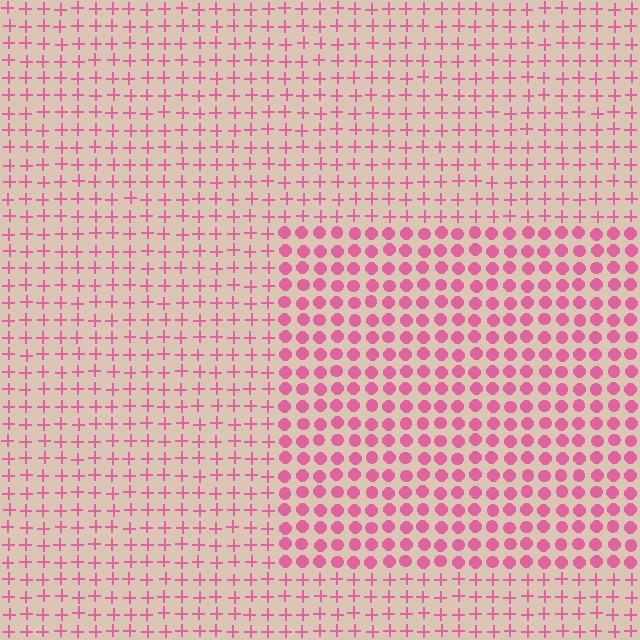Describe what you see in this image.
The image is filled with small pink elements arranged in a uniform grid. A rectangle-shaped region contains circles, while the surrounding area contains plus signs. The boundary is defined purely by the change in element shape.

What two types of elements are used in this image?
The image uses circles inside the rectangle region and plus signs outside it.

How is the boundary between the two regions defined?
The boundary is defined by a change in element shape: circles inside vs. plus signs outside. All elements share the same color and spacing.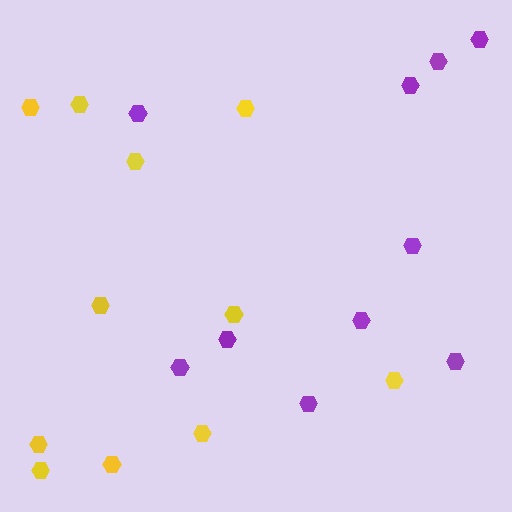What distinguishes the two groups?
There are 2 groups: one group of purple hexagons (10) and one group of yellow hexagons (11).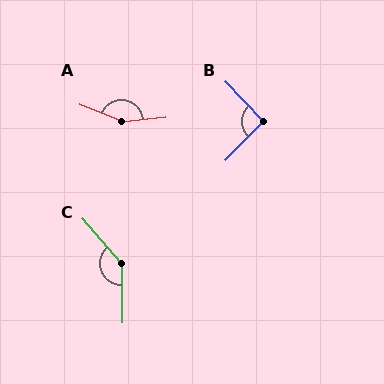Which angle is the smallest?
B, at approximately 93 degrees.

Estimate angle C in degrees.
Approximately 140 degrees.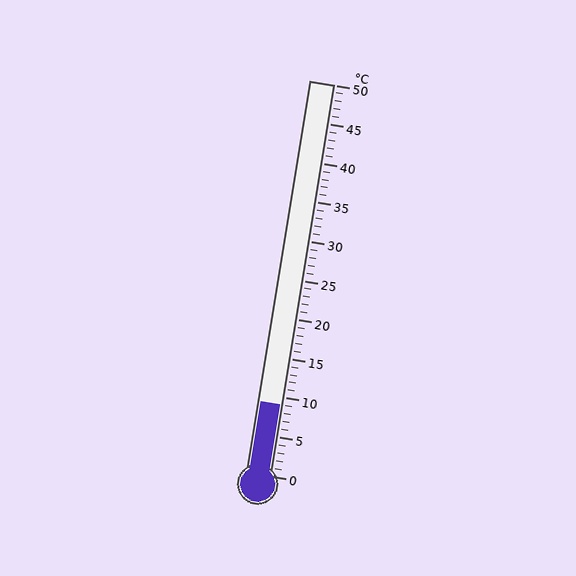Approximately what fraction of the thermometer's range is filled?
The thermometer is filled to approximately 20% of its range.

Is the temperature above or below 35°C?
The temperature is below 35°C.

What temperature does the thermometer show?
The thermometer shows approximately 9°C.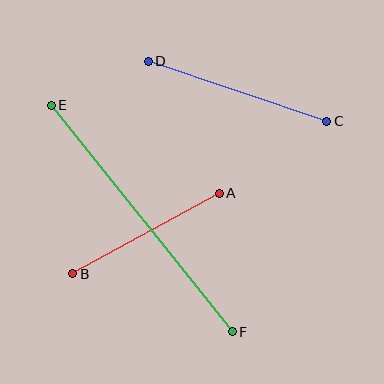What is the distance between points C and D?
The distance is approximately 188 pixels.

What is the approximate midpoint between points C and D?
The midpoint is at approximately (237, 91) pixels.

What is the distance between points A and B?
The distance is approximately 167 pixels.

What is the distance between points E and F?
The distance is approximately 290 pixels.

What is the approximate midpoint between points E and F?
The midpoint is at approximately (142, 218) pixels.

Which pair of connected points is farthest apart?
Points E and F are farthest apart.